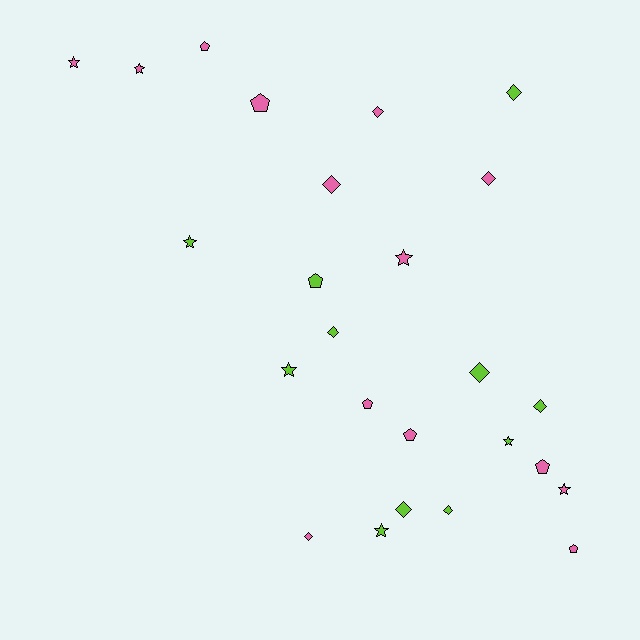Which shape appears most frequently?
Diamond, with 10 objects.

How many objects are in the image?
There are 25 objects.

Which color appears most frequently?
Pink, with 14 objects.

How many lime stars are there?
There are 4 lime stars.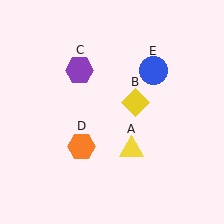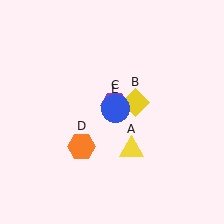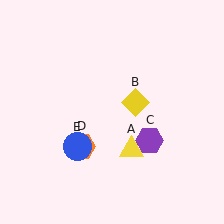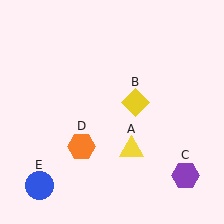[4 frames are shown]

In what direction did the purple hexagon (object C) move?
The purple hexagon (object C) moved down and to the right.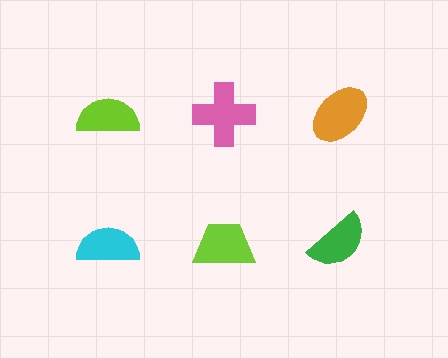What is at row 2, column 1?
A cyan semicircle.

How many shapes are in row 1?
3 shapes.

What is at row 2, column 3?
A green semicircle.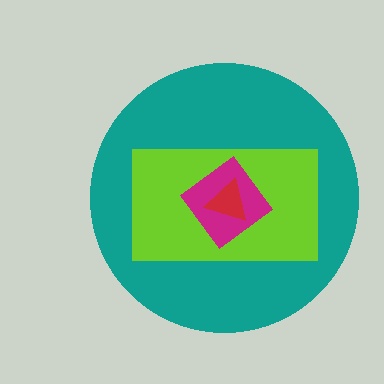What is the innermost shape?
The red triangle.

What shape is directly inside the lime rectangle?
The magenta diamond.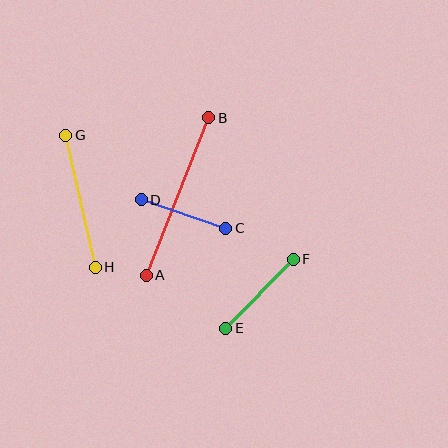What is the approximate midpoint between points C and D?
The midpoint is at approximately (184, 214) pixels.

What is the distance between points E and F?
The distance is approximately 96 pixels.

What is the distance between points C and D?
The distance is approximately 89 pixels.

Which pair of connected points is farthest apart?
Points A and B are farthest apart.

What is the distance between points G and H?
The distance is approximately 135 pixels.